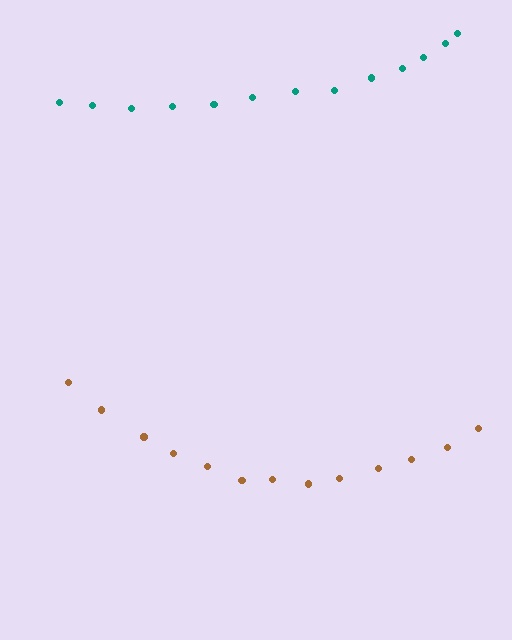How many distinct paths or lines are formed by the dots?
There are 2 distinct paths.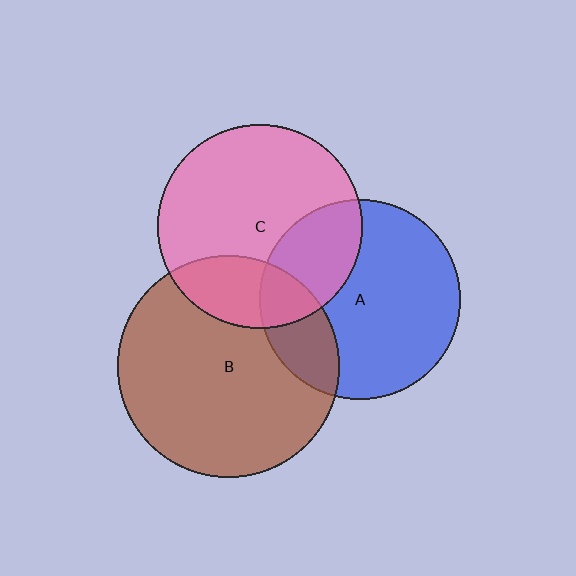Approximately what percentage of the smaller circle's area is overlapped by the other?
Approximately 20%.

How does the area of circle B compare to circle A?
Approximately 1.2 times.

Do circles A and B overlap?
Yes.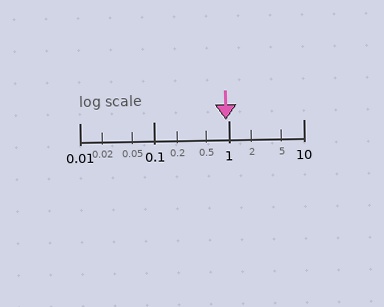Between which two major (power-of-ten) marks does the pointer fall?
The pointer is between 0.1 and 1.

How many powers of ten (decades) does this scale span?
The scale spans 3 decades, from 0.01 to 10.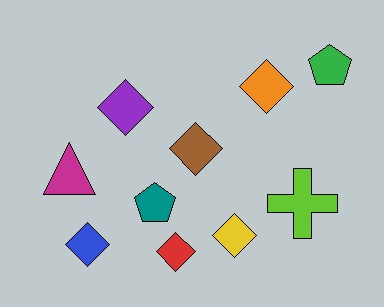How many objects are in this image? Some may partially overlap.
There are 10 objects.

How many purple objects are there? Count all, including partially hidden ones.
There is 1 purple object.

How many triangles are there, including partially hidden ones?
There is 1 triangle.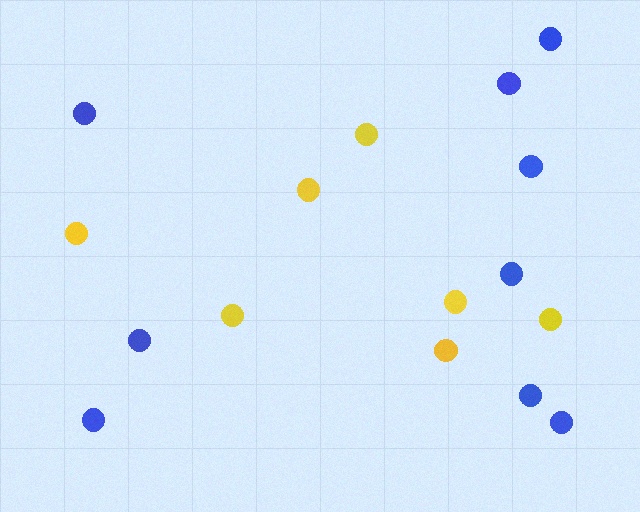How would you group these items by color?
There are 2 groups: one group of yellow circles (7) and one group of blue circles (9).